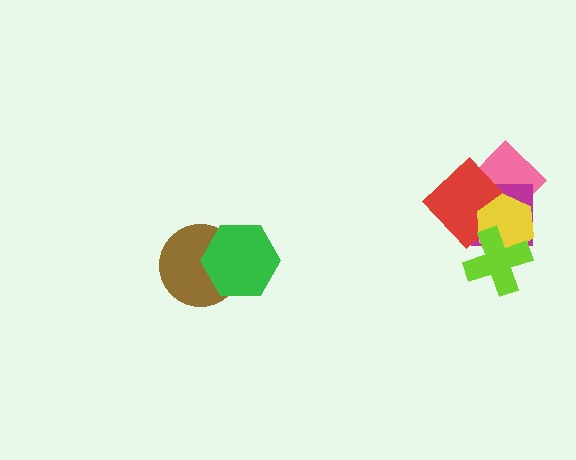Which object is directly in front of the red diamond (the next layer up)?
The yellow hexagon is directly in front of the red diamond.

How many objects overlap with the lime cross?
3 objects overlap with the lime cross.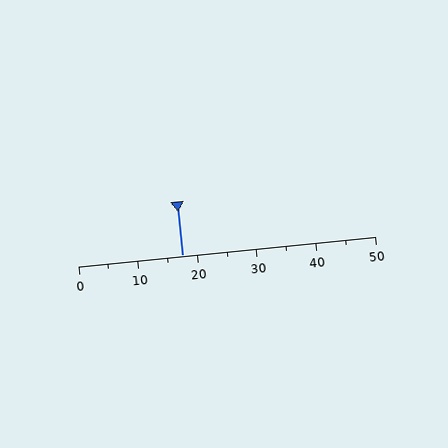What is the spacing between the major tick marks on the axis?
The major ticks are spaced 10 apart.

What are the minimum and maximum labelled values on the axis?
The axis runs from 0 to 50.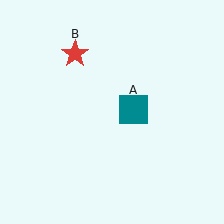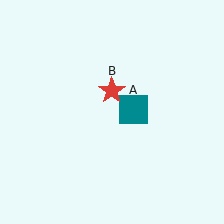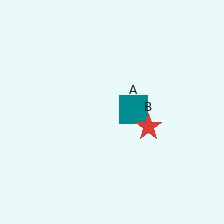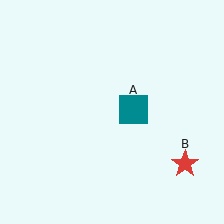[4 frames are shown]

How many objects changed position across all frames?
1 object changed position: red star (object B).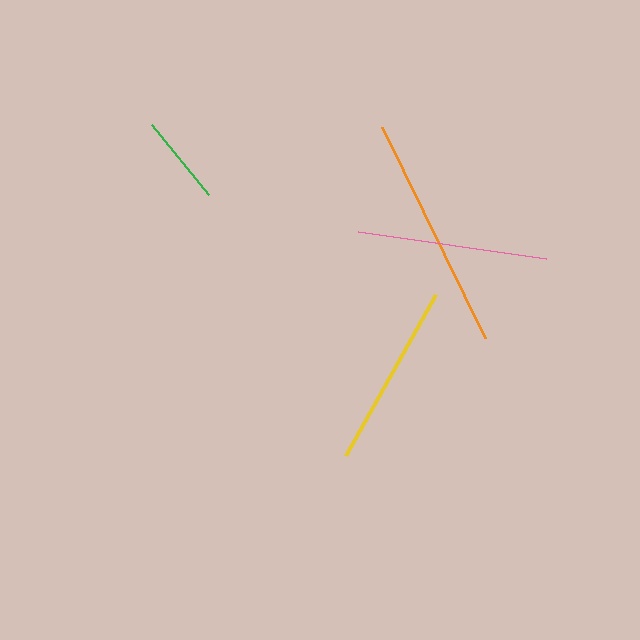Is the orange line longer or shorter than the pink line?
The orange line is longer than the pink line.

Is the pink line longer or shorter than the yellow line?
The pink line is longer than the yellow line.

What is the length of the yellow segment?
The yellow segment is approximately 185 pixels long.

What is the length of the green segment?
The green segment is approximately 91 pixels long.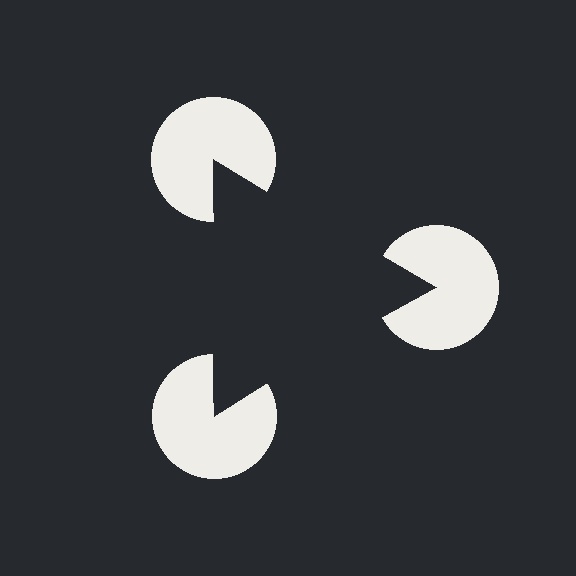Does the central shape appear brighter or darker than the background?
It typically appears slightly darker than the background, even though no actual brightness change is drawn.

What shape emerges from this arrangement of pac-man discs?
An illusory triangle — its edges are inferred from the aligned wedge cuts in the pac-man discs, not physically drawn.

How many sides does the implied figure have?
3 sides.